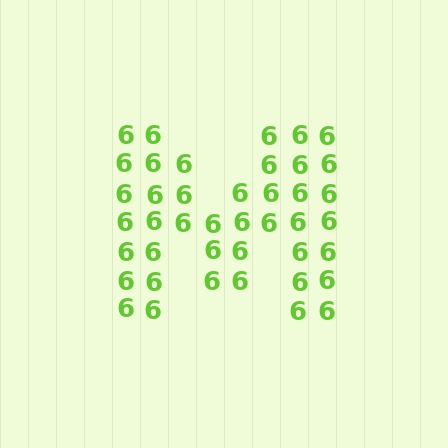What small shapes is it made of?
It is made of small digit 6's.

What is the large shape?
The large shape is the letter M.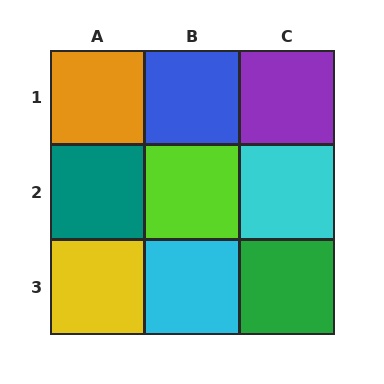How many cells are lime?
1 cell is lime.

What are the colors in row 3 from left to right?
Yellow, cyan, green.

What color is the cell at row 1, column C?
Purple.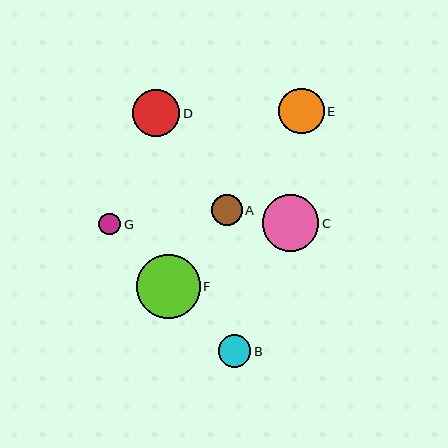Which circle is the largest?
Circle F is the largest with a size of approximately 64 pixels.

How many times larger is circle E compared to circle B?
Circle E is approximately 1.4 times the size of circle B.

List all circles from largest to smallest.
From largest to smallest: F, C, D, E, B, A, G.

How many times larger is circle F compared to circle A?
Circle F is approximately 2.1 times the size of circle A.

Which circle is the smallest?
Circle G is the smallest with a size of approximately 22 pixels.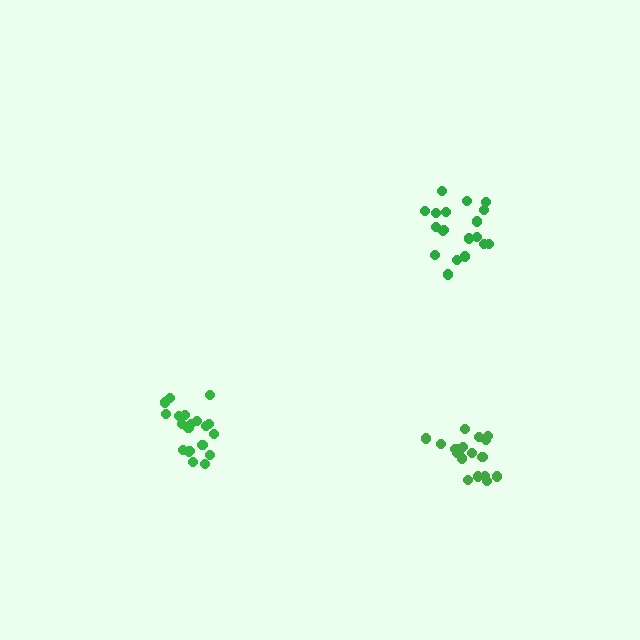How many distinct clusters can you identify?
There are 3 distinct clusters.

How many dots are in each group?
Group 1: 19 dots, Group 2: 20 dots, Group 3: 19 dots (58 total).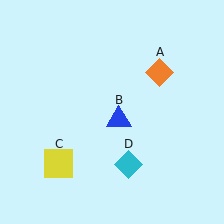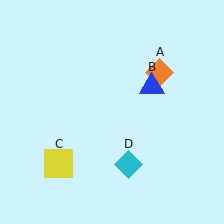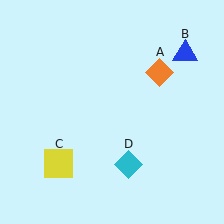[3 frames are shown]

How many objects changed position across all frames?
1 object changed position: blue triangle (object B).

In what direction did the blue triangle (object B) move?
The blue triangle (object B) moved up and to the right.